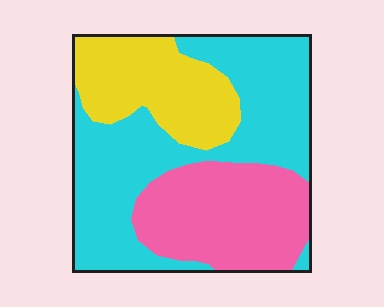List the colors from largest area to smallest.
From largest to smallest: cyan, pink, yellow.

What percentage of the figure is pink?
Pink takes up between a sixth and a third of the figure.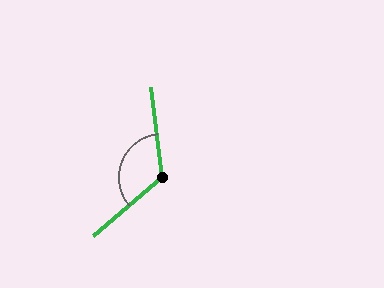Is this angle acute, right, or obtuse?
It is obtuse.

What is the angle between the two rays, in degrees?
Approximately 124 degrees.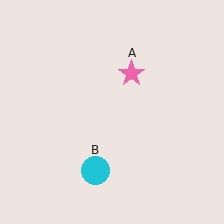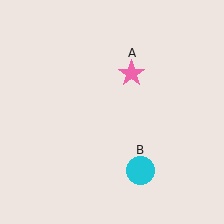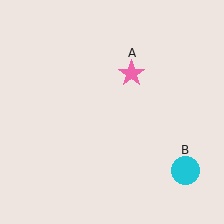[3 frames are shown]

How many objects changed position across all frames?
1 object changed position: cyan circle (object B).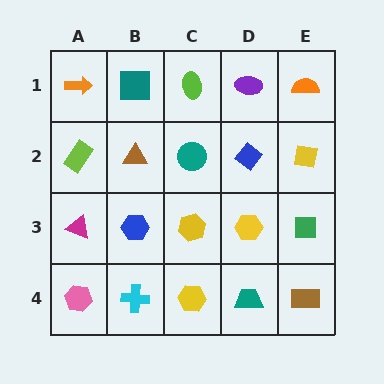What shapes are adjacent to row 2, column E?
An orange semicircle (row 1, column E), a green square (row 3, column E), a blue diamond (row 2, column D).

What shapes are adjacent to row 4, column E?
A green square (row 3, column E), a teal trapezoid (row 4, column D).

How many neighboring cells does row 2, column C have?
4.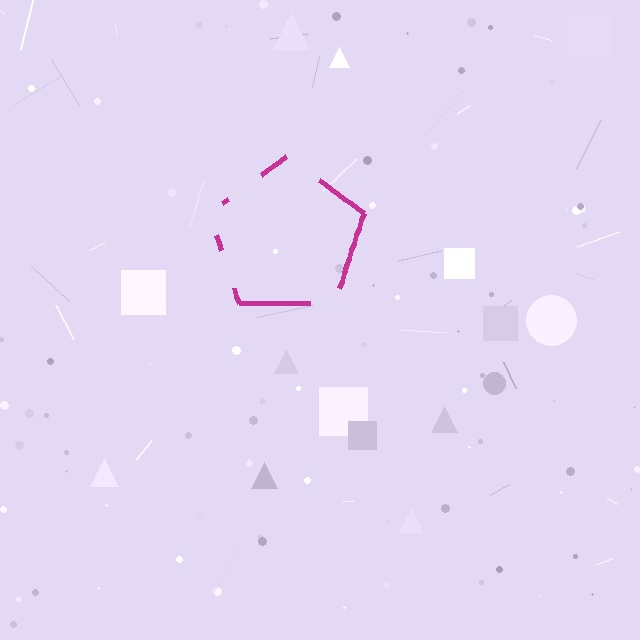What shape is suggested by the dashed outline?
The dashed outline suggests a pentagon.